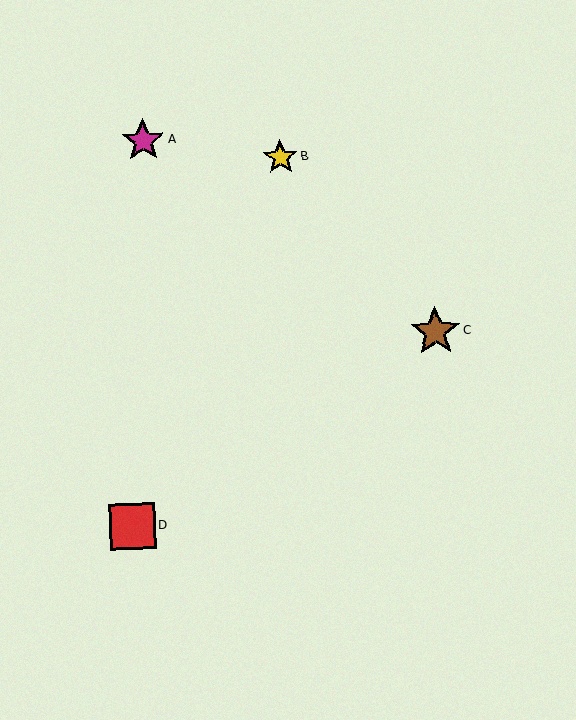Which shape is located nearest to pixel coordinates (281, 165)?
The yellow star (labeled B) at (280, 157) is nearest to that location.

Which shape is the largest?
The brown star (labeled C) is the largest.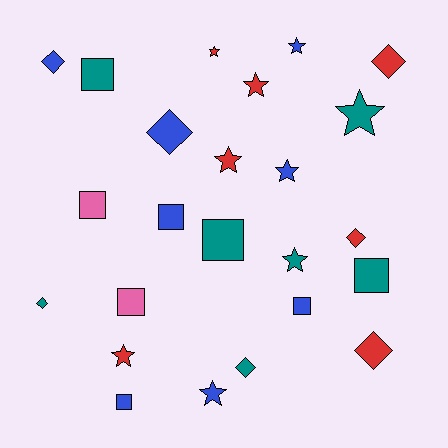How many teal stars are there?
There are 2 teal stars.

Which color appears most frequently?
Blue, with 8 objects.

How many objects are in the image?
There are 24 objects.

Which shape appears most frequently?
Star, with 9 objects.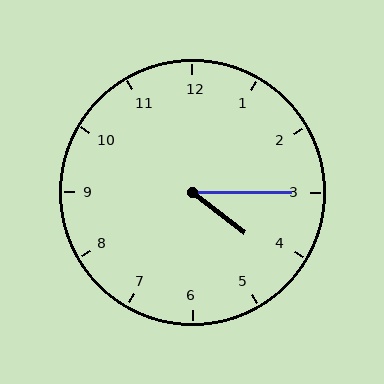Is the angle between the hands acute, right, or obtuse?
It is acute.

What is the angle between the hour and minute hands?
Approximately 38 degrees.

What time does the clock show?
4:15.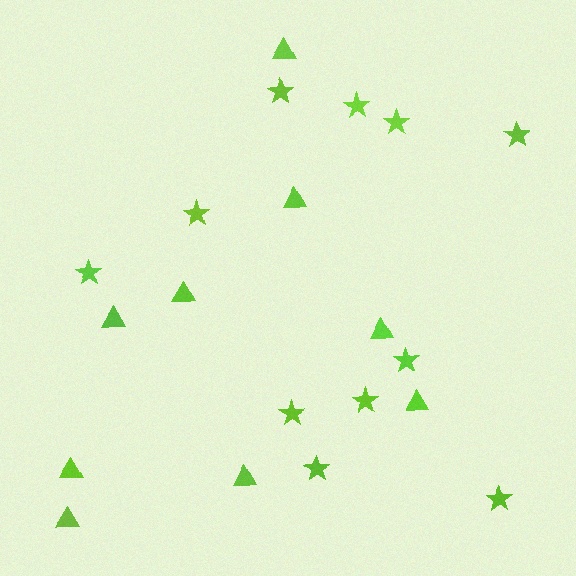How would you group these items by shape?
There are 2 groups: one group of stars (11) and one group of triangles (9).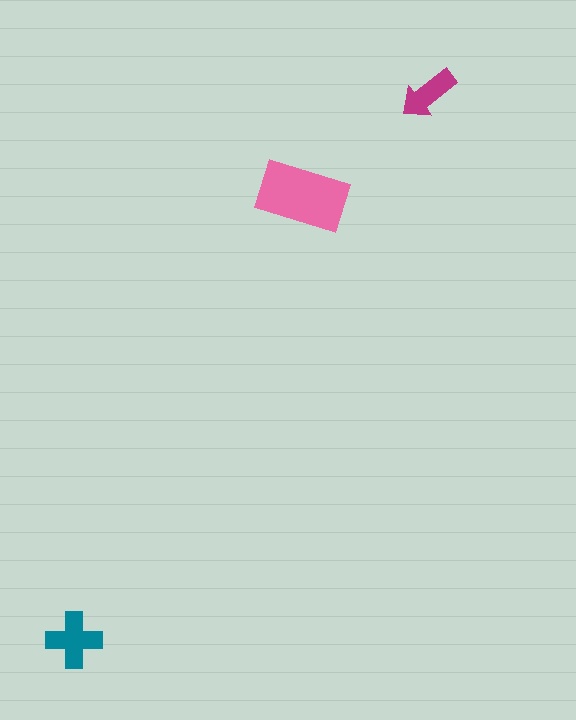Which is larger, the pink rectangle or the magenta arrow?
The pink rectangle.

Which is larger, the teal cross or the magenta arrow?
The teal cross.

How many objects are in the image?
There are 3 objects in the image.